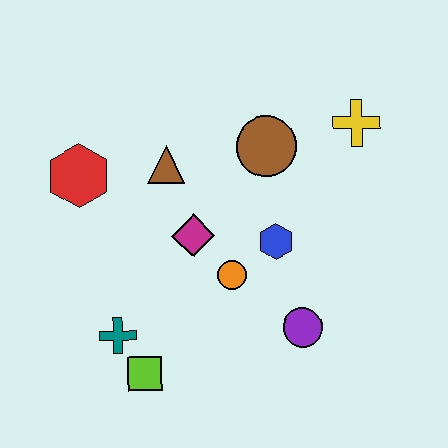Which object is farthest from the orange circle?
The yellow cross is farthest from the orange circle.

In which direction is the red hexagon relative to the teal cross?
The red hexagon is above the teal cross.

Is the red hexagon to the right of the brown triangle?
No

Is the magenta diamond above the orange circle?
Yes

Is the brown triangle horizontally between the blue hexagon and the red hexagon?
Yes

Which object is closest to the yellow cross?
The brown circle is closest to the yellow cross.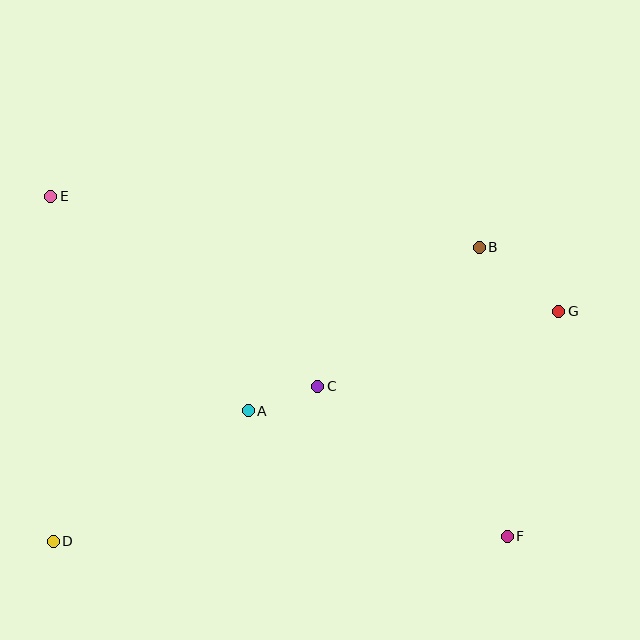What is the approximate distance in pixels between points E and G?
The distance between E and G is approximately 521 pixels.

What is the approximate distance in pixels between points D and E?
The distance between D and E is approximately 345 pixels.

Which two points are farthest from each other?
Points E and F are farthest from each other.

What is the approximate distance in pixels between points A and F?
The distance between A and F is approximately 288 pixels.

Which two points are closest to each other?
Points A and C are closest to each other.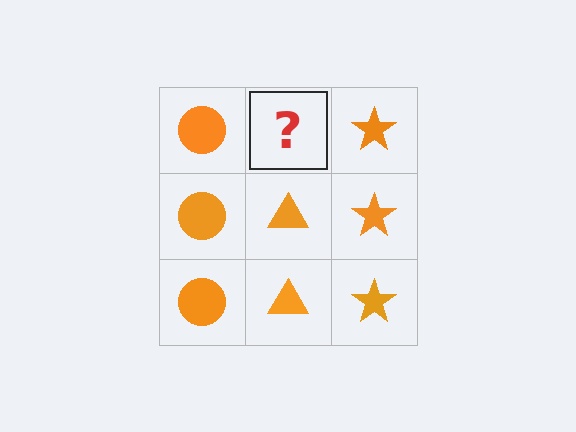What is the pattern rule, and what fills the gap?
The rule is that each column has a consistent shape. The gap should be filled with an orange triangle.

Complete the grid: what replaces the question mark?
The question mark should be replaced with an orange triangle.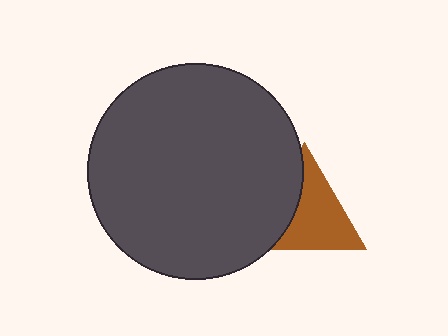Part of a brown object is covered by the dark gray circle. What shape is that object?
It is a triangle.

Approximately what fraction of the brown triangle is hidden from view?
Roughly 37% of the brown triangle is hidden behind the dark gray circle.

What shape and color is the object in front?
The object in front is a dark gray circle.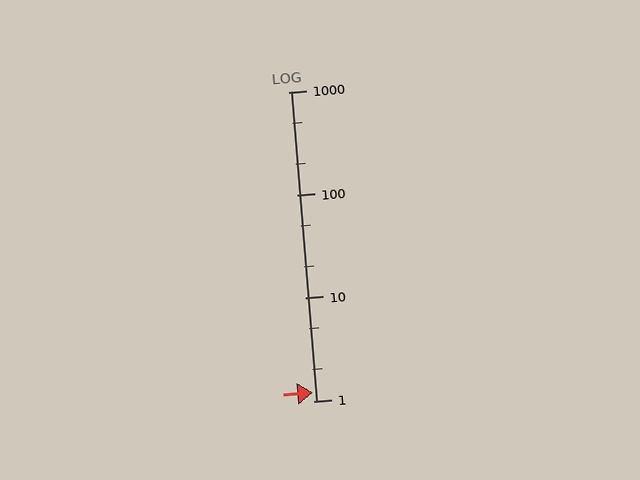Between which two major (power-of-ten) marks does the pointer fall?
The pointer is between 1 and 10.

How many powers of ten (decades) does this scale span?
The scale spans 3 decades, from 1 to 1000.